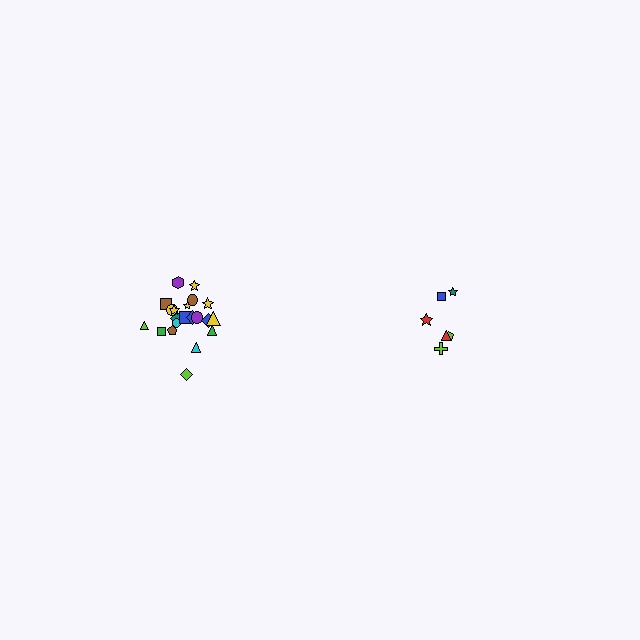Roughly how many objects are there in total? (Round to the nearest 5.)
Roughly 30 objects in total.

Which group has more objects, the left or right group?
The left group.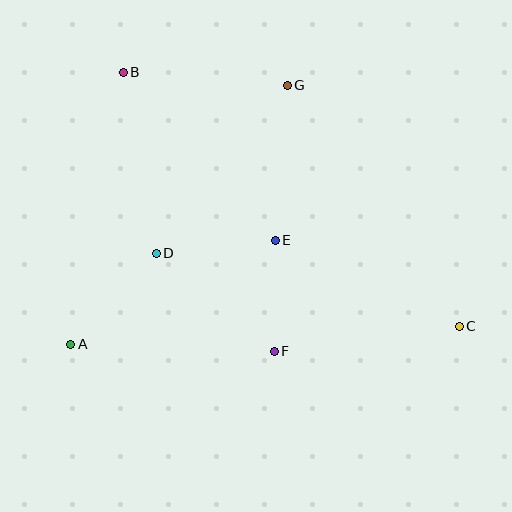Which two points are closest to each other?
Points E and F are closest to each other.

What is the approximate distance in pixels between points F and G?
The distance between F and G is approximately 266 pixels.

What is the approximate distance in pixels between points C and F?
The distance between C and F is approximately 187 pixels.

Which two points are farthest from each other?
Points B and C are farthest from each other.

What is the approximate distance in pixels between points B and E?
The distance between B and E is approximately 226 pixels.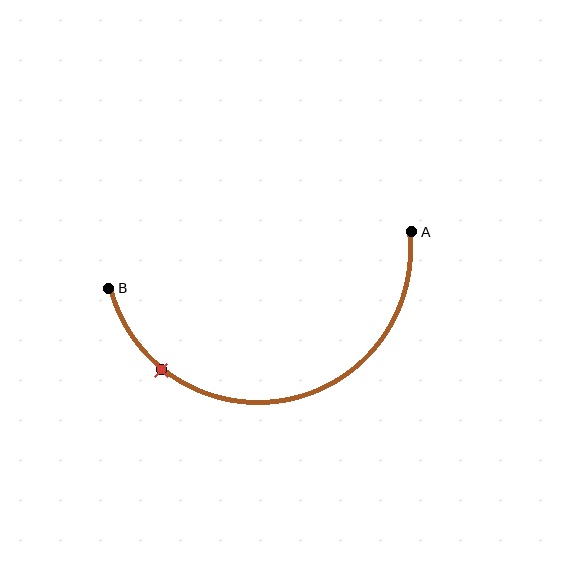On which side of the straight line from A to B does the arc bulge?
The arc bulges below the straight line connecting A and B.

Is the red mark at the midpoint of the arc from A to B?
No. The red mark lies on the arc but is closer to endpoint B. The arc midpoint would be at the point on the curve equidistant along the arc from both A and B.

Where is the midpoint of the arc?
The arc midpoint is the point on the curve farthest from the straight line joining A and B. It sits below that line.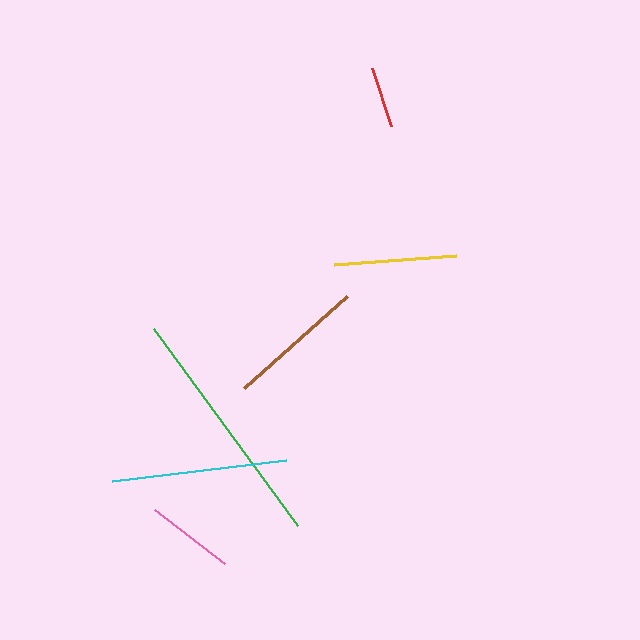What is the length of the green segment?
The green segment is approximately 244 pixels long.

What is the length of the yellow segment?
The yellow segment is approximately 123 pixels long.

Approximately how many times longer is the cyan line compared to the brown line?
The cyan line is approximately 1.3 times the length of the brown line.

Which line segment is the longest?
The green line is the longest at approximately 244 pixels.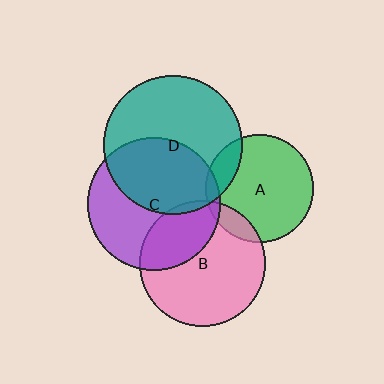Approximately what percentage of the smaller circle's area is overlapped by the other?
Approximately 30%.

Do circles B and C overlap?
Yes.